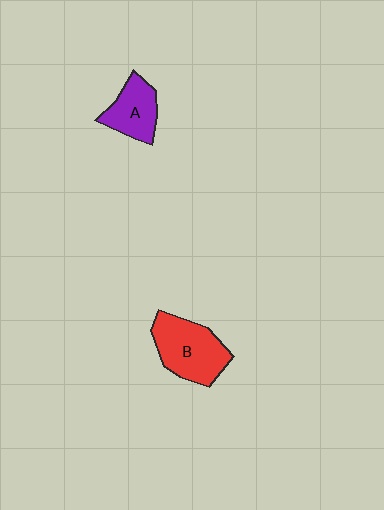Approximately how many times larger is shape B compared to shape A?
Approximately 1.5 times.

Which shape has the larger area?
Shape B (red).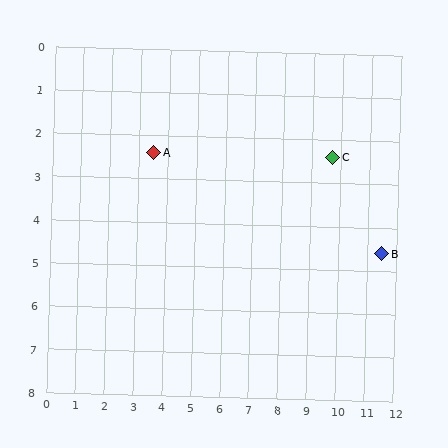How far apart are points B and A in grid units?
Points B and A are about 8.3 grid units apart.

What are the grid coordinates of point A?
Point A is at approximately (3.5, 2.4).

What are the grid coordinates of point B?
Point B is at approximately (11.5, 4.6).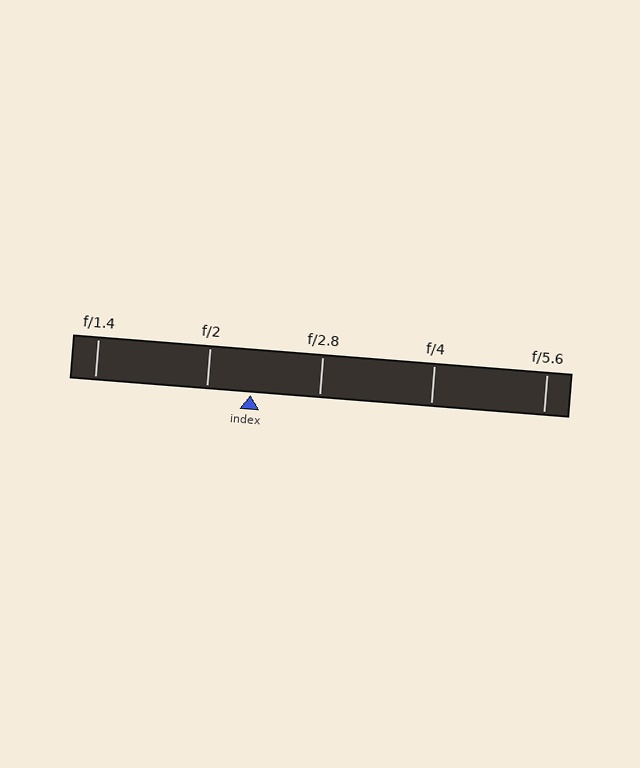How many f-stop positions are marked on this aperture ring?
There are 5 f-stop positions marked.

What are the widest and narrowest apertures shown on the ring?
The widest aperture shown is f/1.4 and the narrowest is f/5.6.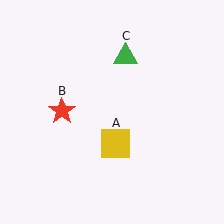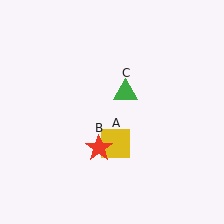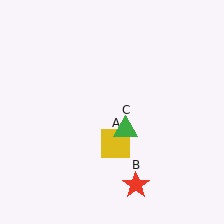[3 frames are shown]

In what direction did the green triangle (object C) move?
The green triangle (object C) moved down.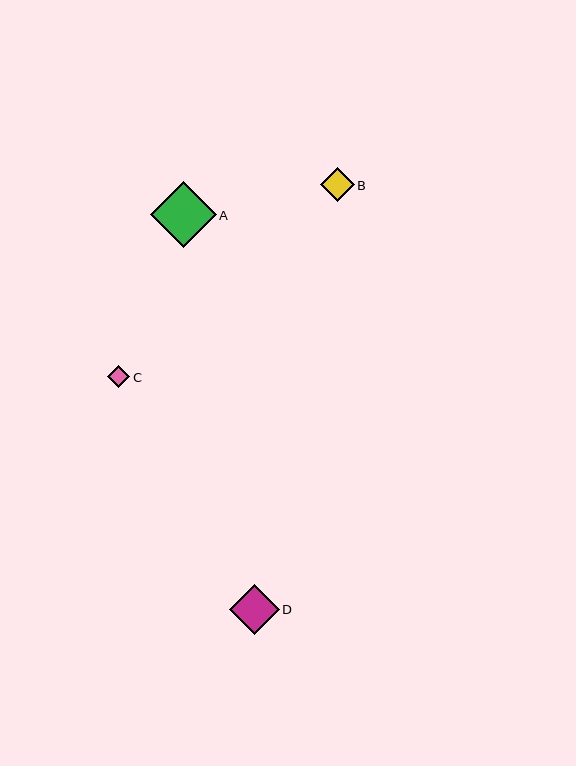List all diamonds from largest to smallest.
From largest to smallest: A, D, B, C.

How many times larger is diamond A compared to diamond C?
Diamond A is approximately 3.0 times the size of diamond C.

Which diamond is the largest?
Diamond A is the largest with a size of approximately 65 pixels.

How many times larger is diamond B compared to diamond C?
Diamond B is approximately 1.6 times the size of diamond C.